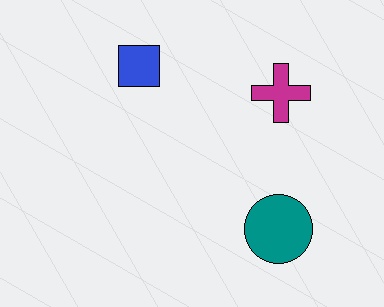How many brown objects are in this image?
There are no brown objects.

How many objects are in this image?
There are 3 objects.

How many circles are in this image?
There is 1 circle.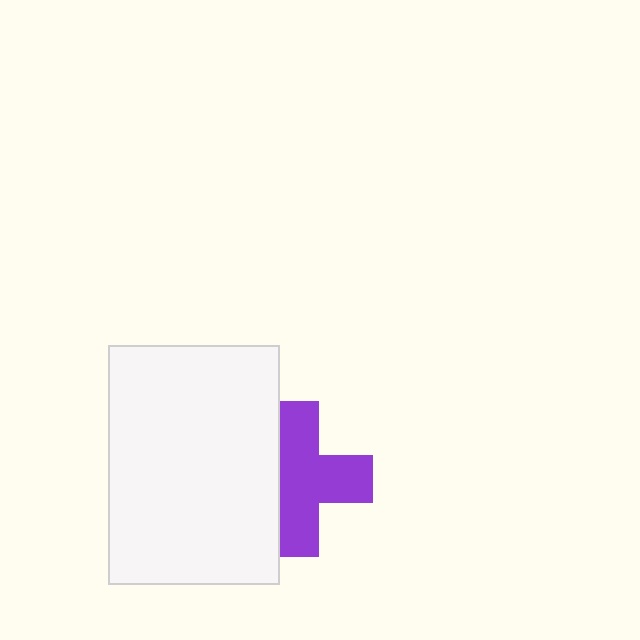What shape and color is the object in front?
The object in front is a white rectangle.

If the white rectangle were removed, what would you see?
You would see the complete purple cross.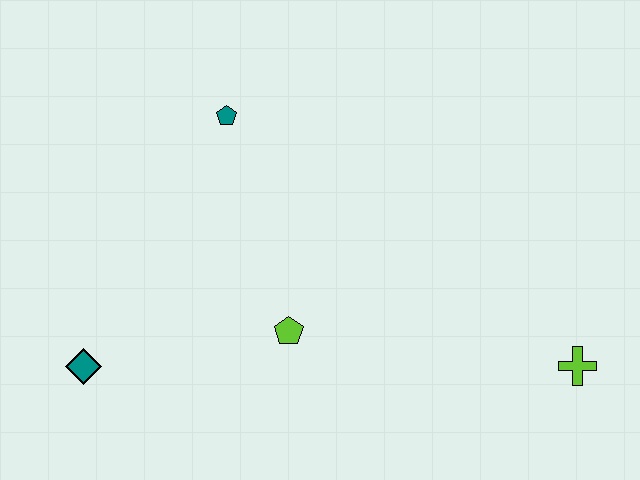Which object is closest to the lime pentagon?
The teal diamond is closest to the lime pentagon.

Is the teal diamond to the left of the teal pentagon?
Yes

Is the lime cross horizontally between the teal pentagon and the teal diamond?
No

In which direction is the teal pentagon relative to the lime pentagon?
The teal pentagon is above the lime pentagon.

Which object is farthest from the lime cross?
The teal diamond is farthest from the lime cross.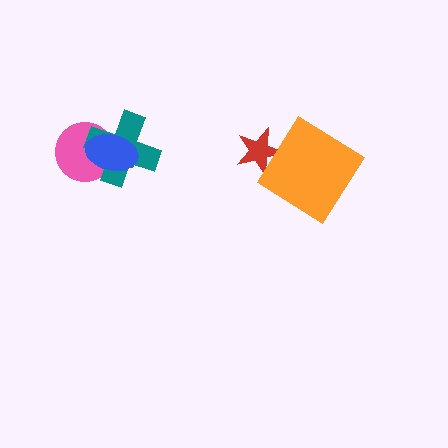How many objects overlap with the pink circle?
2 objects overlap with the pink circle.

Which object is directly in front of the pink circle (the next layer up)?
The teal cross is directly in front of the pink circle.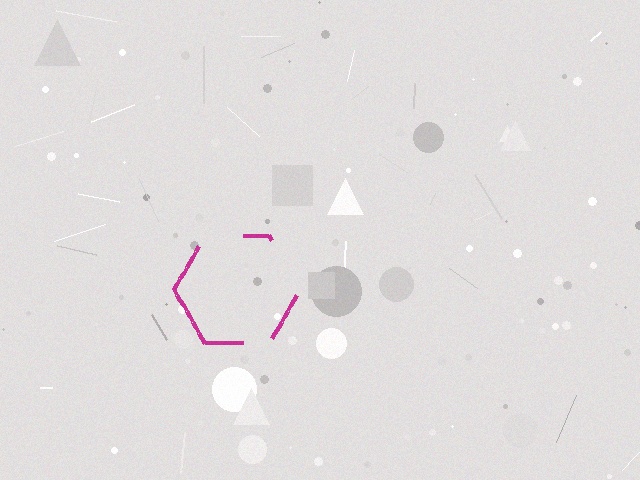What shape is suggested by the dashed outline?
The dashed outline suggests a hexagon.